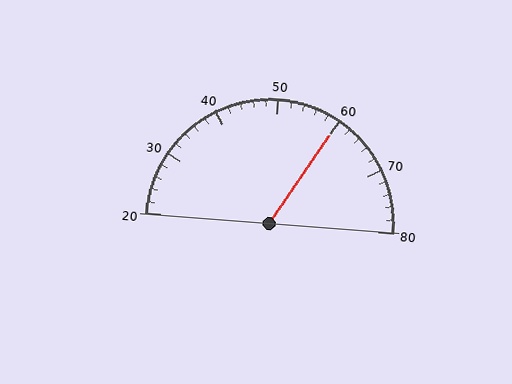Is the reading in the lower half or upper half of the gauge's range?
The reading is in the upper half of the range (20 to 80).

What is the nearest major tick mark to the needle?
The nearest major tick mark is 60.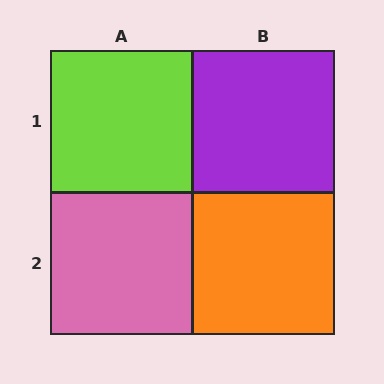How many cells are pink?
1 cell is pink.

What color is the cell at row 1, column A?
Lime.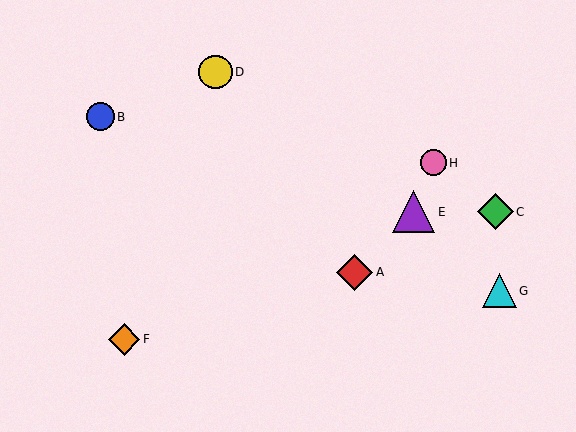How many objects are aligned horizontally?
2 objects (C, E) are aligned horizontally.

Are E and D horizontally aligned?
No, E is at y≈212 and D is at y≈72.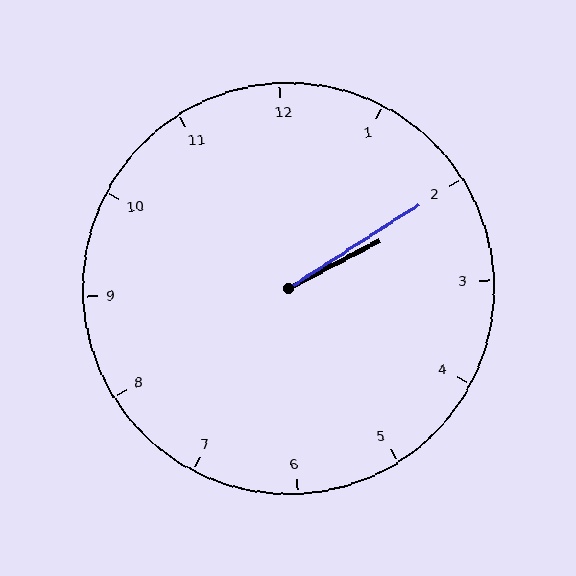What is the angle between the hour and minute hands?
Approximately 5 degrees.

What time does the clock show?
2:10.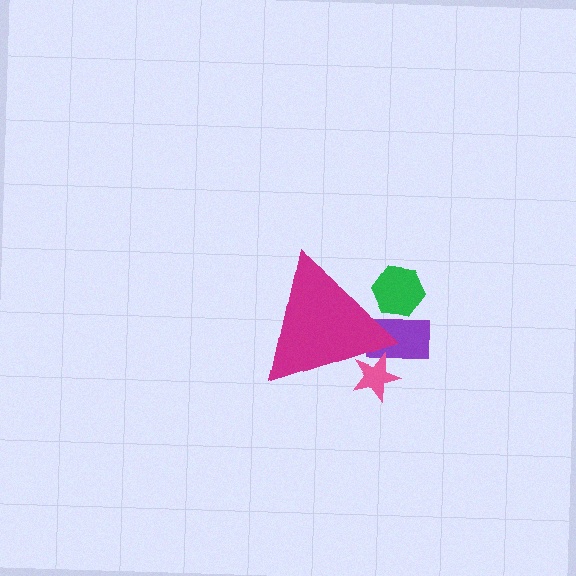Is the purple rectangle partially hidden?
Yes, the purple rectangle is partially hidden behind the magenta triangle.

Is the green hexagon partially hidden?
Yes, the green hexagon is partially hidden behind the magenta triangle.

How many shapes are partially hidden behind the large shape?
3 shapes are partially hidden.